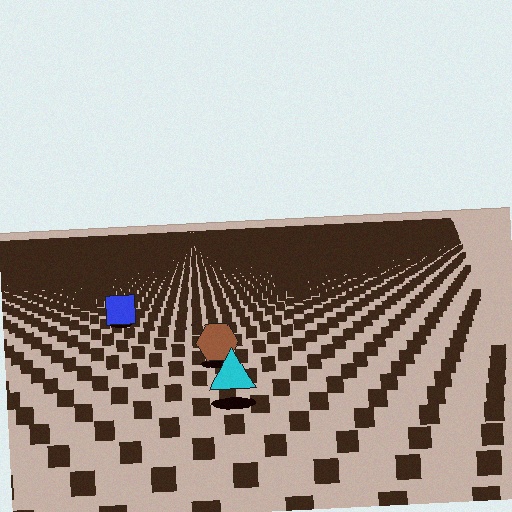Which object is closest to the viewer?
The cyan triangle is closest. The texture marks near it are larger and more spread out.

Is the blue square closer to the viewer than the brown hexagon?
No. The brown hexagon is closer — you can tell from the texture gradient: the ground texture is coarser near it.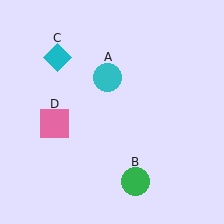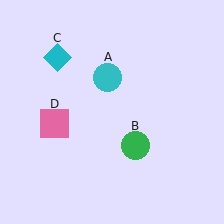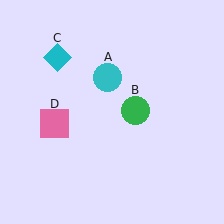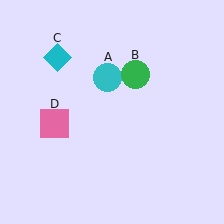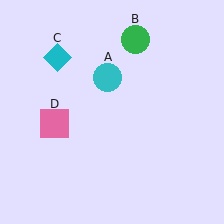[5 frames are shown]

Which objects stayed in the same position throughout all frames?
Cyan circle (object A) and cyan diamond (object C) and pink square (object D) remained stationary.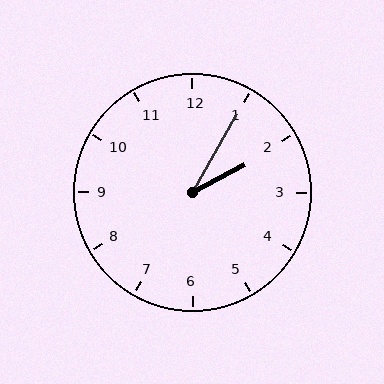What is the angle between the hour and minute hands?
Approximately 32 degrees.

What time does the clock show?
2:05.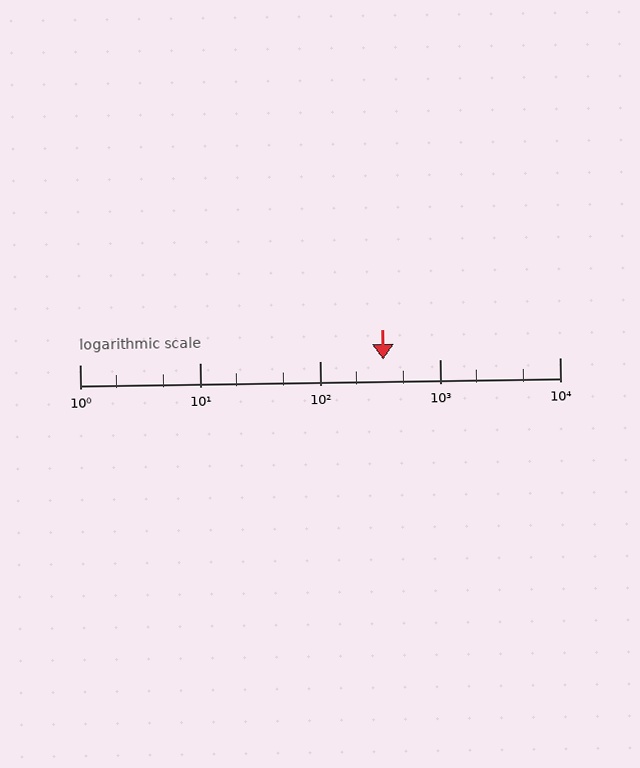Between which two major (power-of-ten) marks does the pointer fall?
The pointer is between 100 and 1000.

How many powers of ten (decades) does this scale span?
The scale spans 4 decades, from 1 to 10000.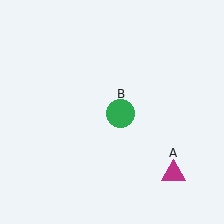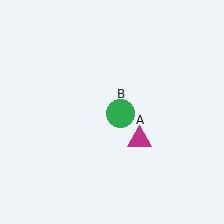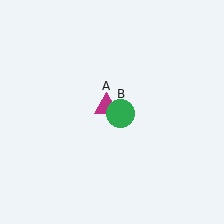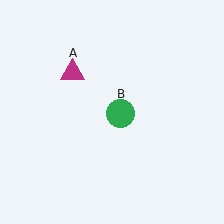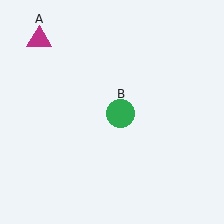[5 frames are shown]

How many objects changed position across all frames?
1 object changed position: magenta triangle (object A).